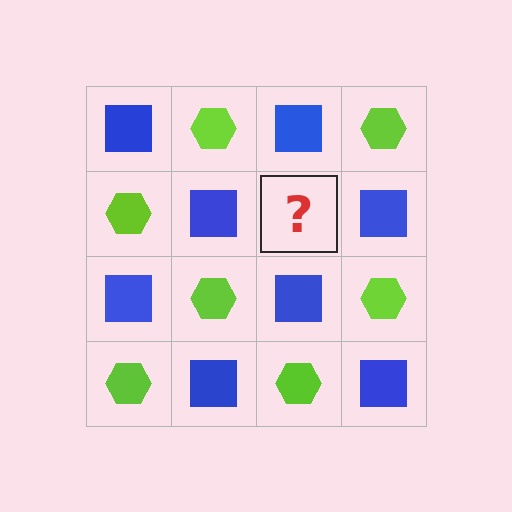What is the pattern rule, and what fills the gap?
The rule is that it alternates blue square and lime hexagon in a checkerboard pattern. The gap should be filled with a lime hexagon.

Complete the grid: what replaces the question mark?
The question mark should be replaced with a lime hexagon.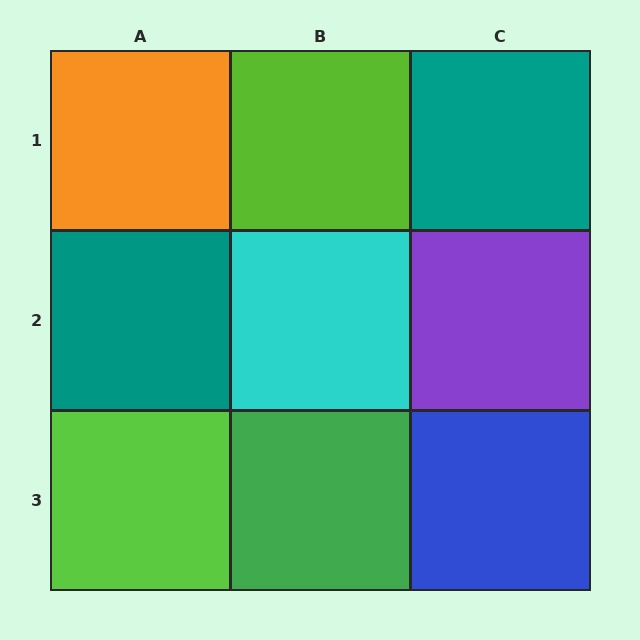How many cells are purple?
1 cell is purple.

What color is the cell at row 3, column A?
Lime.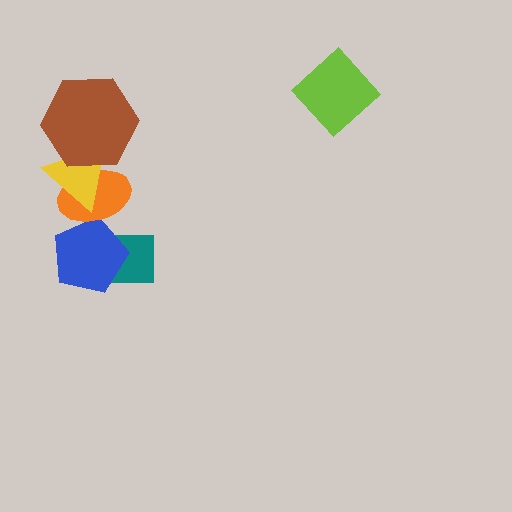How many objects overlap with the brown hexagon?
2 objects overlap with the brown hexagon.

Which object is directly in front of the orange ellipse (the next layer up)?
The yellow triangle is directly in front of the orange ellipse.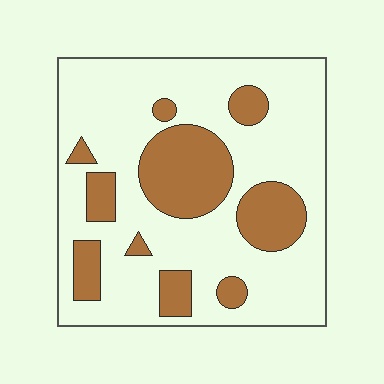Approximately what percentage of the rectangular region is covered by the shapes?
Approximately 25%.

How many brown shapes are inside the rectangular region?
10.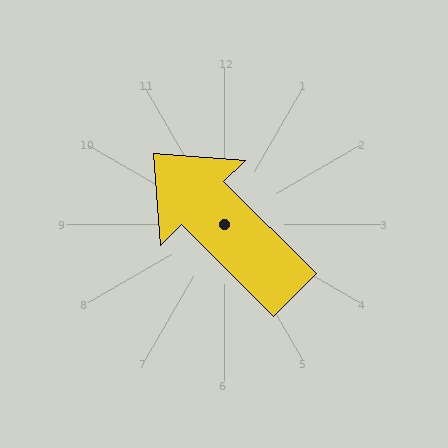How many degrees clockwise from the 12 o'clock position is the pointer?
Approximately 315 degrees.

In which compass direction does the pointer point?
Northwest.